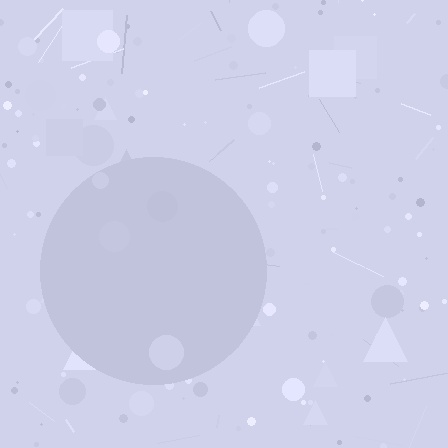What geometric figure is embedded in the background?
A circle is embedded in the background.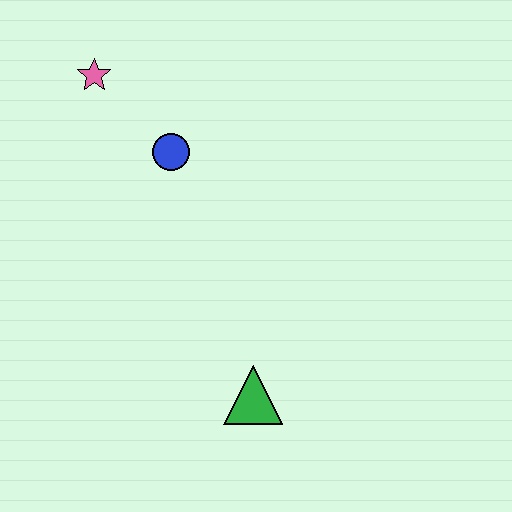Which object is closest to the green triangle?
The blue circle is closest to the green triangle.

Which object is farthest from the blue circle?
The green triangle is farthest from the blue circle.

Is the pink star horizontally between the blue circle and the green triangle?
No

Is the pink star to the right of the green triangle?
No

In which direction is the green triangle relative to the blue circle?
The green triangle is below the blue circle.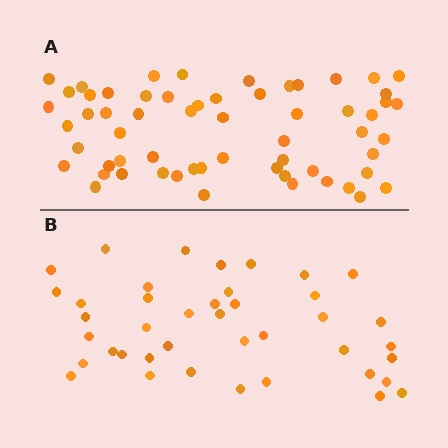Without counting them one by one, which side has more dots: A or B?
Region A (the top region) has more dots.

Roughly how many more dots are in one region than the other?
Region A has approximately 20 more dots than region B.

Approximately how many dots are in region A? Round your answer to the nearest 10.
About 60 dots.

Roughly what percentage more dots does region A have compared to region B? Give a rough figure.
About 45% more.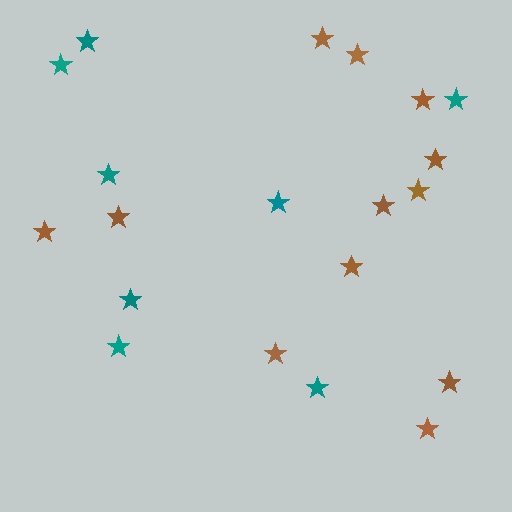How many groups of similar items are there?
There are 2 groups: one group of brown stars (12) and one group of teal stars (8).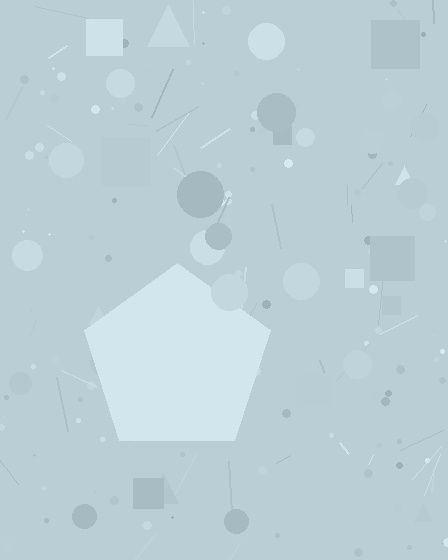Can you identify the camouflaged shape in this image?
The camouflaged shape is a pentagon.